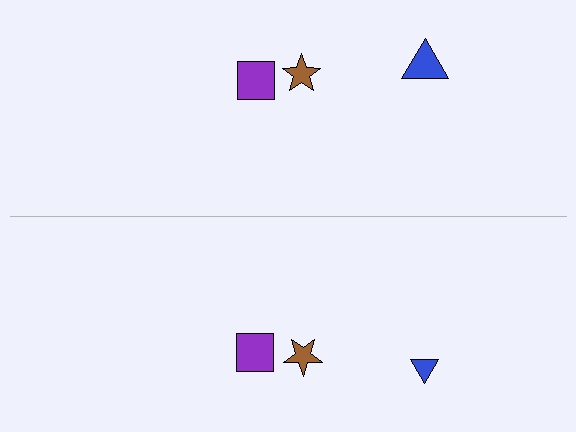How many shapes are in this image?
There are 6 shapes in this image.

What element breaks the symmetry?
The blue triangle on the bottom side has a different size than its mirror counterpart.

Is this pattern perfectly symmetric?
No, the pattern is not perfectly symmetric. The blue triangle on the bottom side has a different size than its mirror counterpart.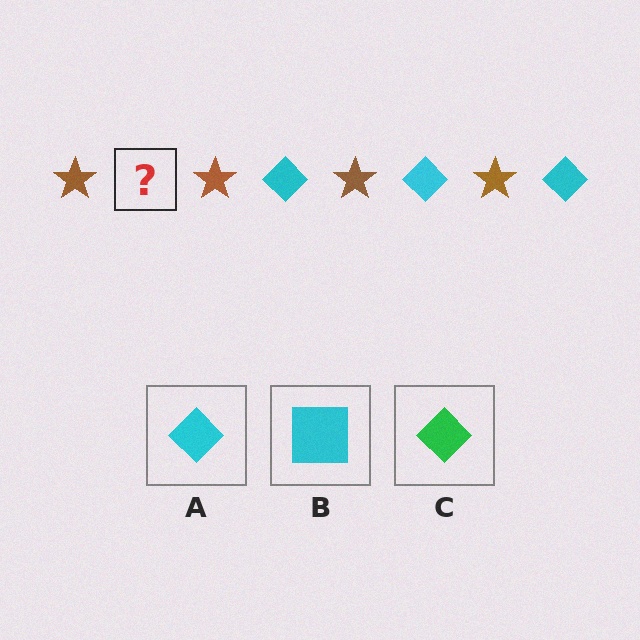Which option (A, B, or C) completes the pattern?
A.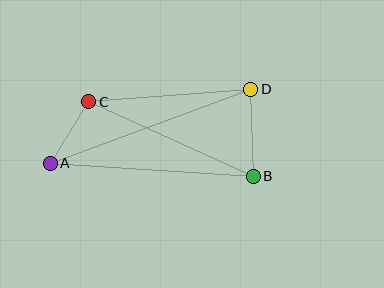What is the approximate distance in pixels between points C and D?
The distance between C and D is approximately 163 pixels.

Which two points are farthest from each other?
Points A and D are farthest from each other.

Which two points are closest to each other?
Points A and C are closest to each other.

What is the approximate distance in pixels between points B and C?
The distance between B and C is approximately 181 pixels.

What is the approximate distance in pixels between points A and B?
The distance between A and B is approximately 203 pixels.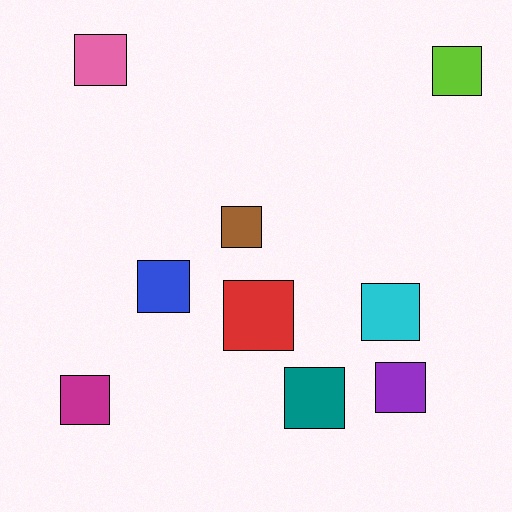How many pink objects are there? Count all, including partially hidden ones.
There is 1 pink object.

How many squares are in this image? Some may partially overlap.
There are 9 squares.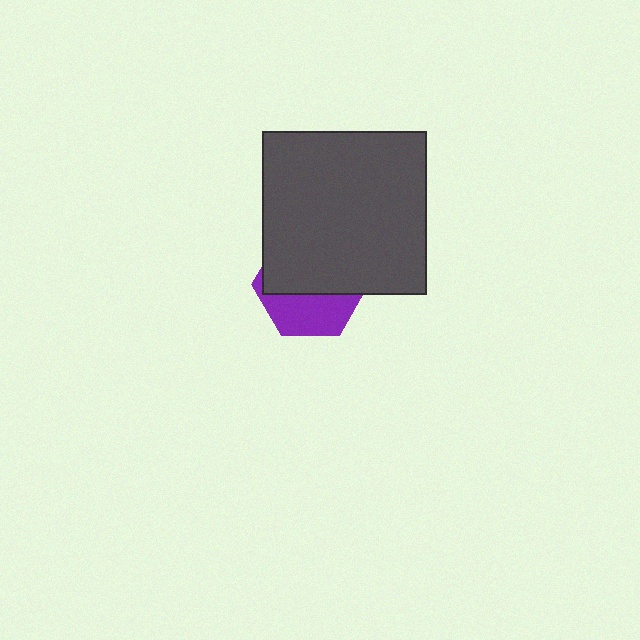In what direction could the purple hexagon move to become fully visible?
The purple hexagon could move down. That would shift it out from behind the dark gray square entirely.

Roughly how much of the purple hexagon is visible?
A small part of it is visible (roughly 38%).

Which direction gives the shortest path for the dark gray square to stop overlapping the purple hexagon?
Moving up gives the shortest separation.